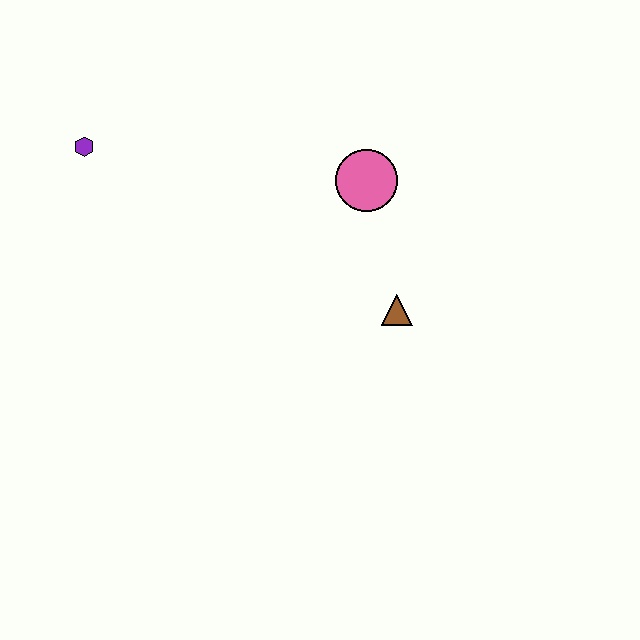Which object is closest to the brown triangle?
The pink circle is closest to the brown triangle.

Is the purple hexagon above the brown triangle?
Yes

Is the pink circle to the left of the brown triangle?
Yes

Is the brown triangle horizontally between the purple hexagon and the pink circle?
No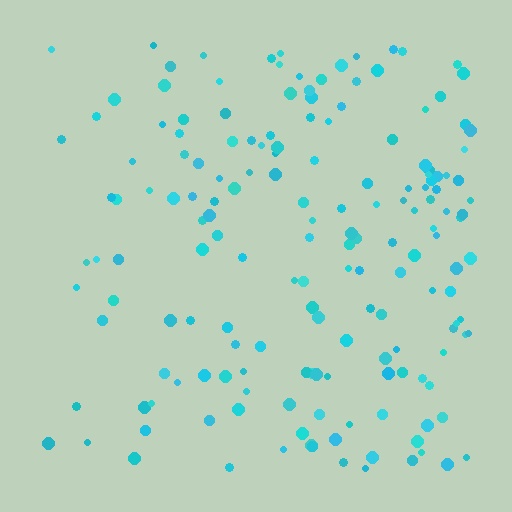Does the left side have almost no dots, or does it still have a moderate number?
Still a moderate number, just noticeably fewer than the right.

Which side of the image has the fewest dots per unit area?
The left.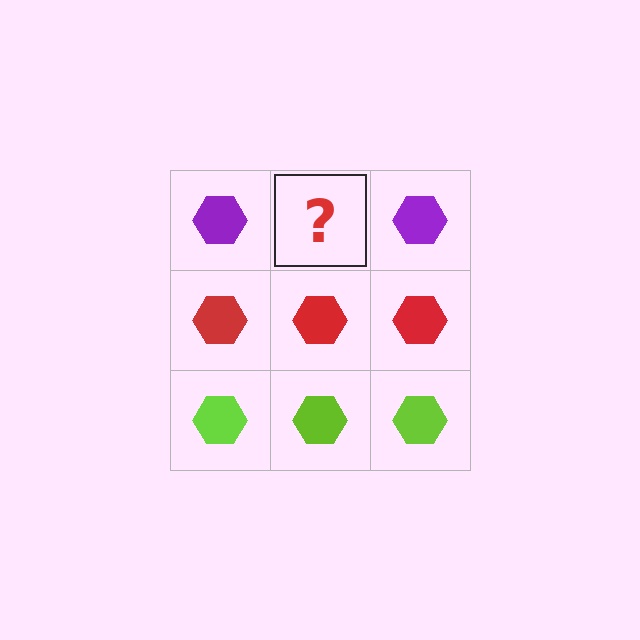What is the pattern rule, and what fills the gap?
The rule is that each row has a consistent color. The gap should be filled with a purple hexagon.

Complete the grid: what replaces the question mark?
The question mark should be replaced with a purple hexagon.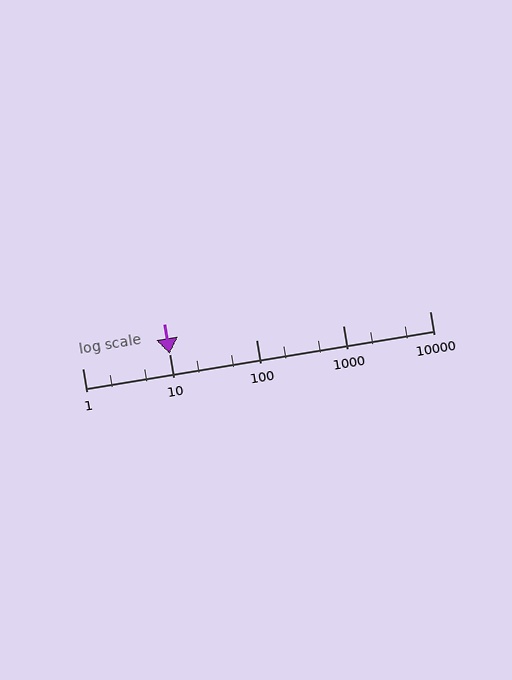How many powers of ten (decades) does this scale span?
The scale spans 4 decades, from 1 to 10000.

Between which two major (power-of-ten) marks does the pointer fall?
The pointer is between 10 and 100.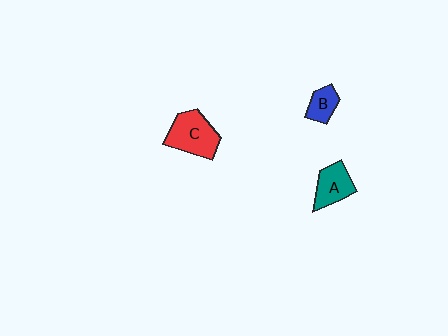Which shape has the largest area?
Shape C (red).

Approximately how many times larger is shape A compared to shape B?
Approximately 1.4 times.